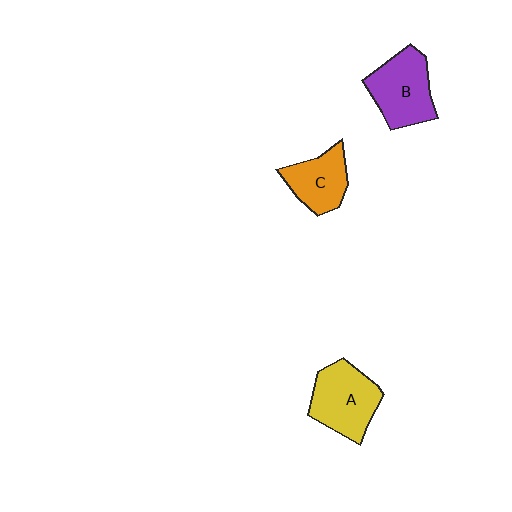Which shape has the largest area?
Shape A (yellow).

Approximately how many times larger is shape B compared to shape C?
Approximately 1.3 times.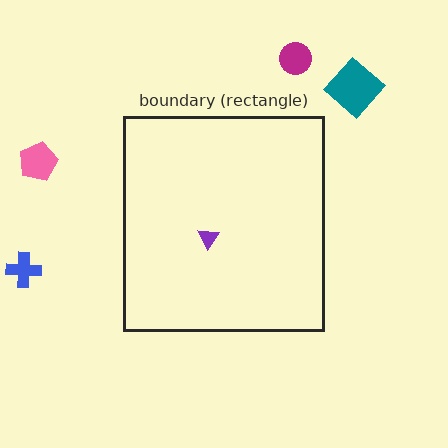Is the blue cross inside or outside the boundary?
Outside.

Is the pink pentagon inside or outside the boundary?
Outside.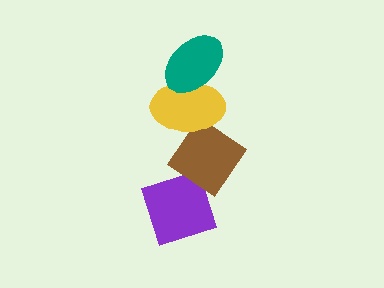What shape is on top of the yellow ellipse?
The teal ellipse is on top of the yellow ellipse.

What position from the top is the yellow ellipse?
The yellow ellipse is 2nd from the top.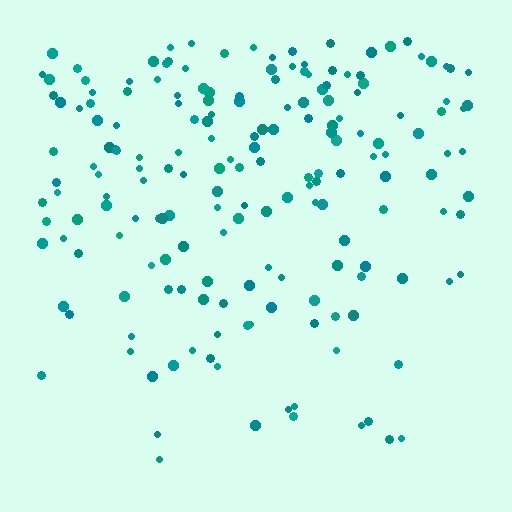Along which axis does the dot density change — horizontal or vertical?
Vertical.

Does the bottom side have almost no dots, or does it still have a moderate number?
Still a moderate number, just noticeably fewer than the top.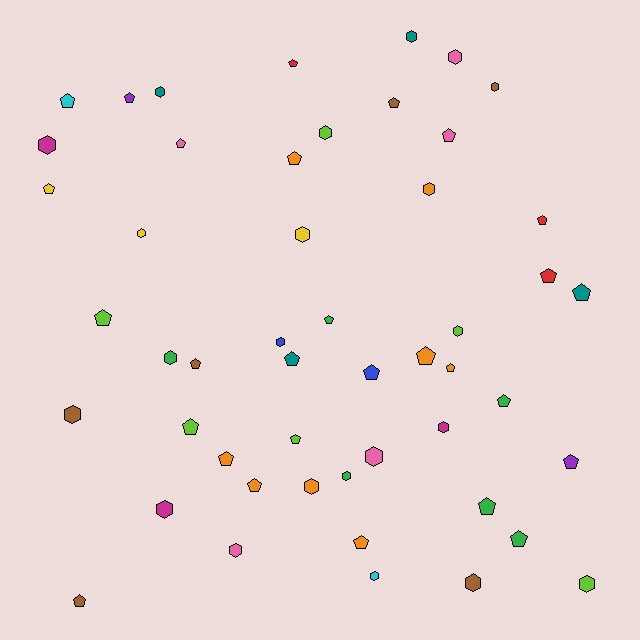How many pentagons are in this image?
There are 28 pentagons.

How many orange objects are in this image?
There are 8 orange objects.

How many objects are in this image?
There are 50 objects.